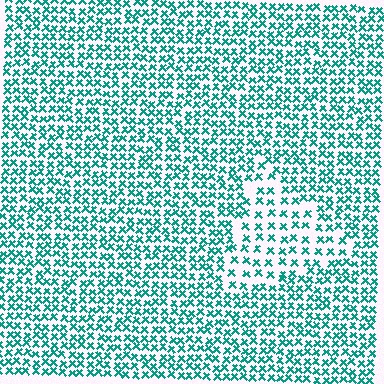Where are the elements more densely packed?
The elements are more densely packed outside the triangle boundary.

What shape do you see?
I see a triangle.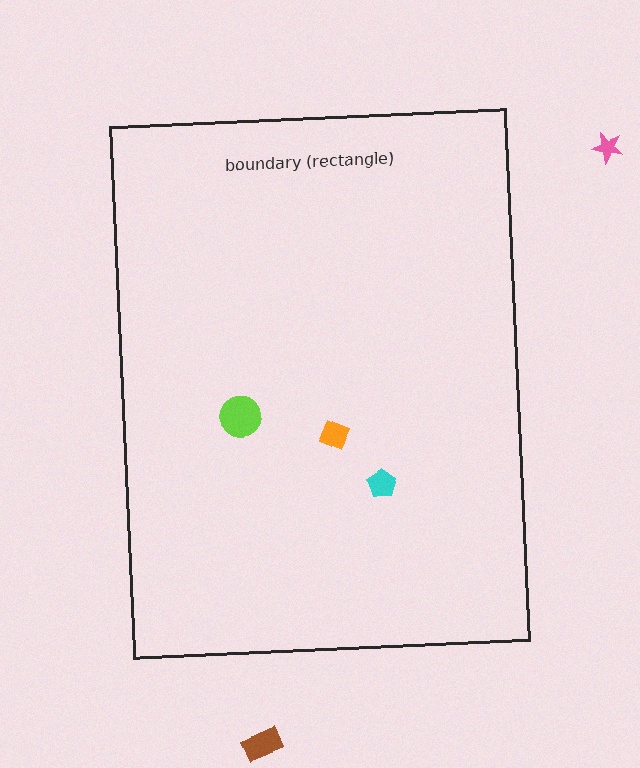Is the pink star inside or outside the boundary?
Outside.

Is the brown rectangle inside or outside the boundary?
Outside.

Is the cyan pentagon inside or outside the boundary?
Inside.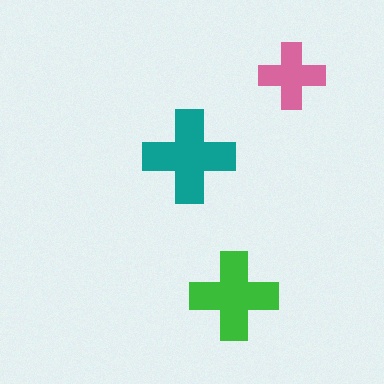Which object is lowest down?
The green cross is bottommost.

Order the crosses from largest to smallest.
the teal one, the green one, the pink one.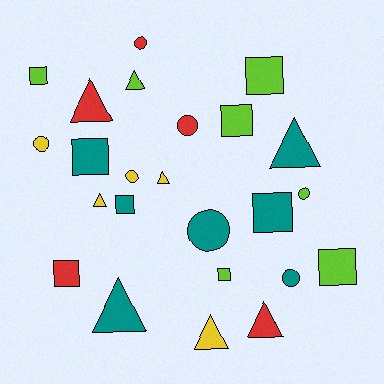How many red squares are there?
There is 1 red square.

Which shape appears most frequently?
Square, with 9 objects.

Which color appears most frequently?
Lime, with 7 objects.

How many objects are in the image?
There are 24 objects.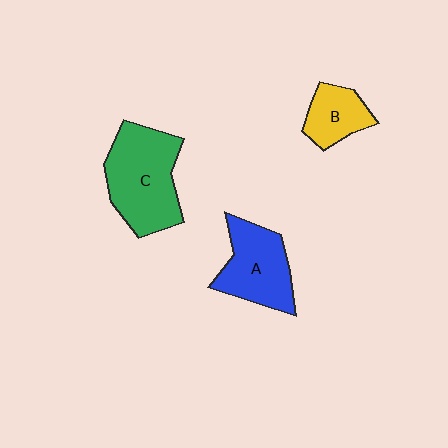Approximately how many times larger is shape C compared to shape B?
Approximately 2.2 times.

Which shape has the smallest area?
Shape B (yellow).